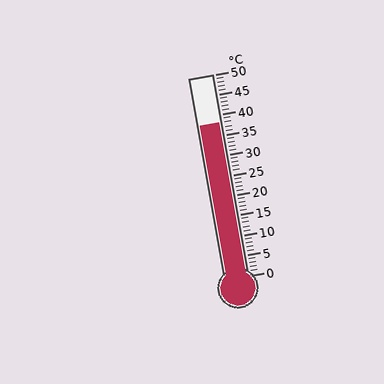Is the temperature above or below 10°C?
The temperature is above 10°C.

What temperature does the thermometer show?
The thermometer shows approximately 38°C.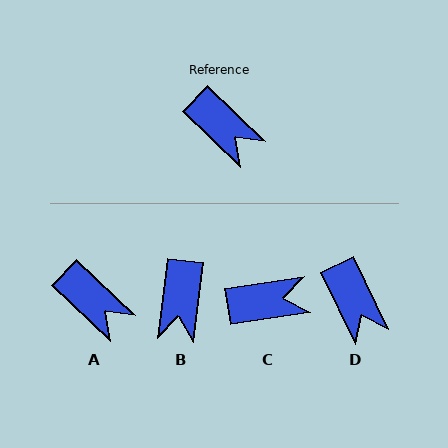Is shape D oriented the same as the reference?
No, it is off by about 21 degrees.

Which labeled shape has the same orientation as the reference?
A.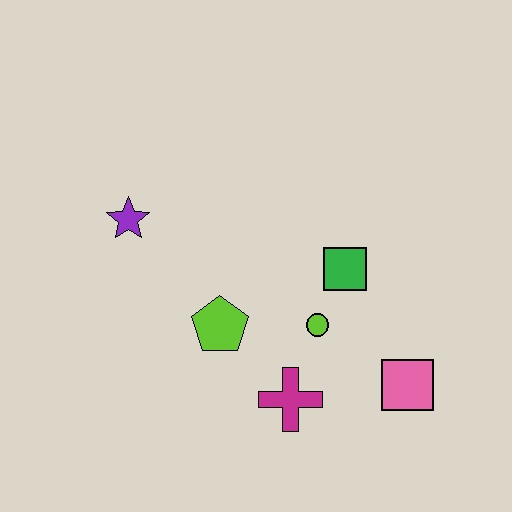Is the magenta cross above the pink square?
No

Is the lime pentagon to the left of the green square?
Yes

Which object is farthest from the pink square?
The purple star is farthest from the pink square.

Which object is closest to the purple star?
The lime pentagon is closest to the purple star.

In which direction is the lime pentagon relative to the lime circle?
The lime pentagon is to the left of the lime circle.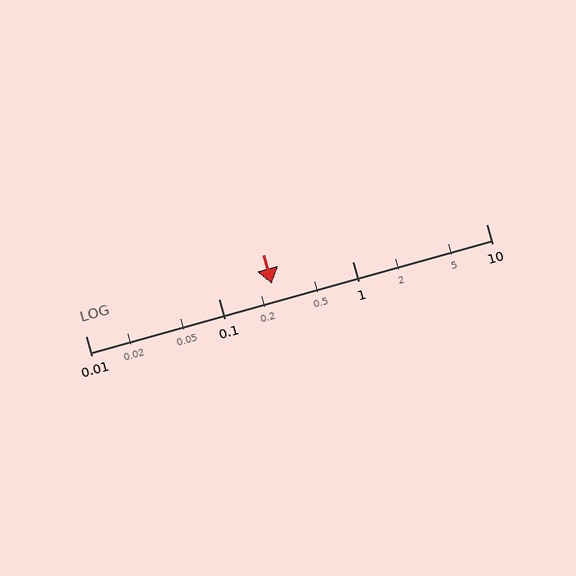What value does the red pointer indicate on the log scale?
The pointer indicates approximately 0.25.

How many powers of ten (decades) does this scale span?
The scale spans 3 decades, from 0.01 to 10.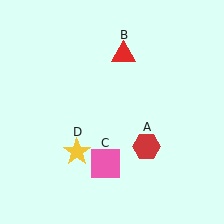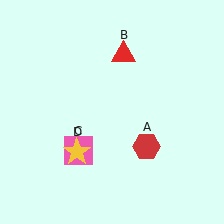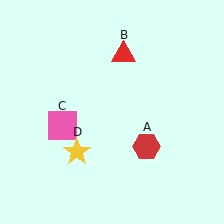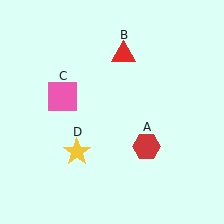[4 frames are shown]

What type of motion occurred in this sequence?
The pink square (object C) rotated clockwise around the center of the scene.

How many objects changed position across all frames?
1 object changed position: pink square (object C).